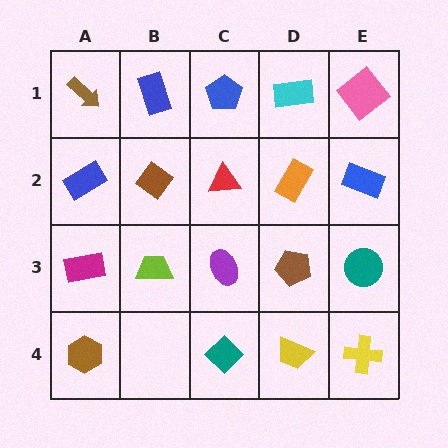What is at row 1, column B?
A blue rectangle.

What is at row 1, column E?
A pink diamond.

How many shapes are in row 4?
4 shapes.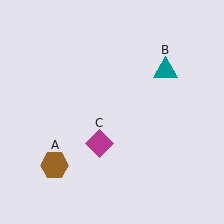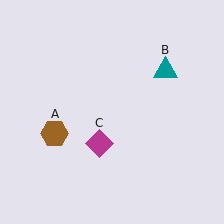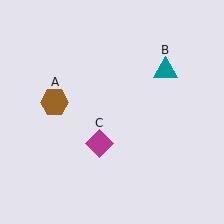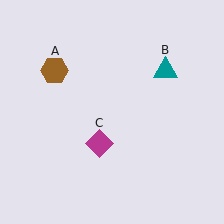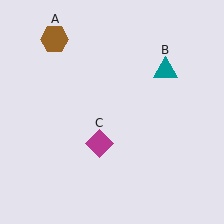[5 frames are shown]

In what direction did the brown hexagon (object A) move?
The brown hexagon (object A) moved up.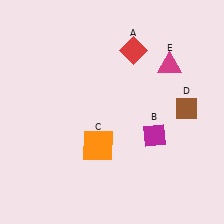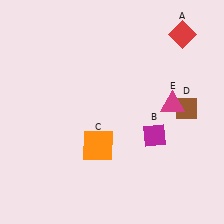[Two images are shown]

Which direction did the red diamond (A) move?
The red diamond (A) moved right.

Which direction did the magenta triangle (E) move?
The magenta triangle (E) moved down.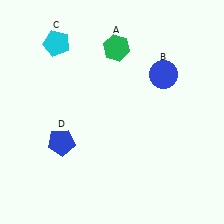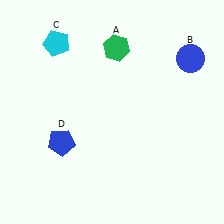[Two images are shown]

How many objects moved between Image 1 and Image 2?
1 object moved between the two images.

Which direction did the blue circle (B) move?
The blue circle (B) moved right.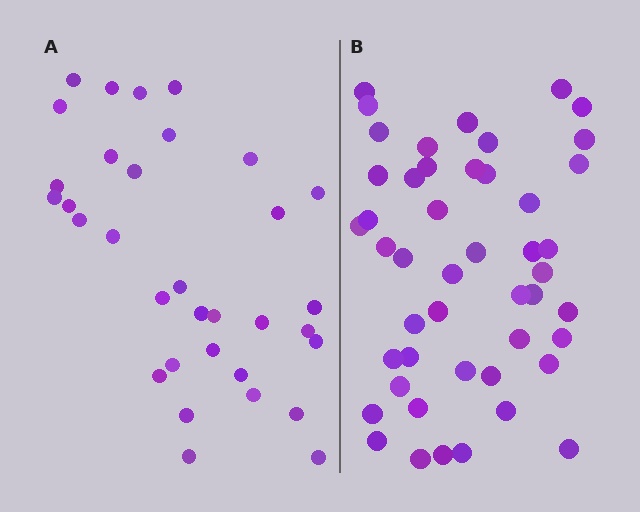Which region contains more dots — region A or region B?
Region B (the right region) has more dots.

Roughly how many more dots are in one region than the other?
Region B has approximately 15 more dots than region A.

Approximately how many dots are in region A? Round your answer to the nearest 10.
About 30 dots. (The exact count is 33, which rounds to 30.)